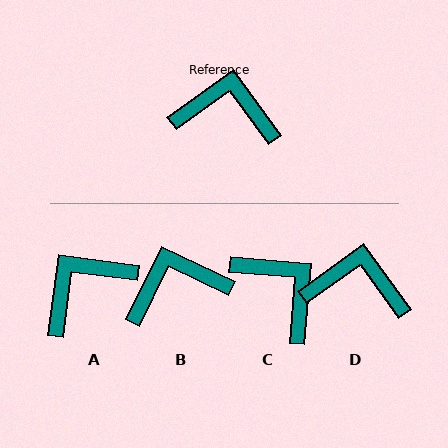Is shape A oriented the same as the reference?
No, it is off by about 47 degrees.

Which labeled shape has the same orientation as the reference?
D.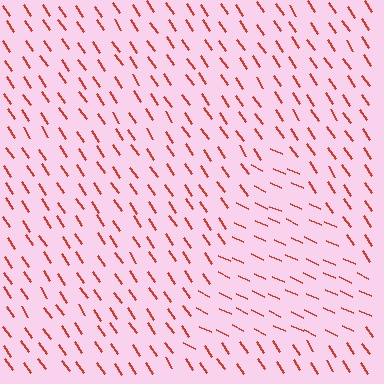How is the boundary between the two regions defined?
The boundary is defined purely by a change in line orientation (approximately 31 degrees difference). All lines are the same color and thickness.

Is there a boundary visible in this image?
Yes, there is a texture boundary formed by a change in line orientation.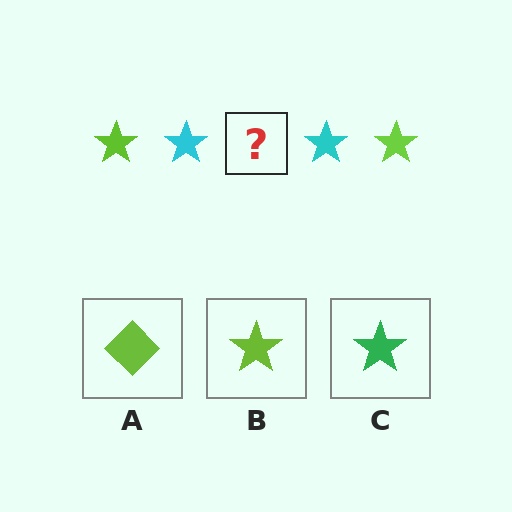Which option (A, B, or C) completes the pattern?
B.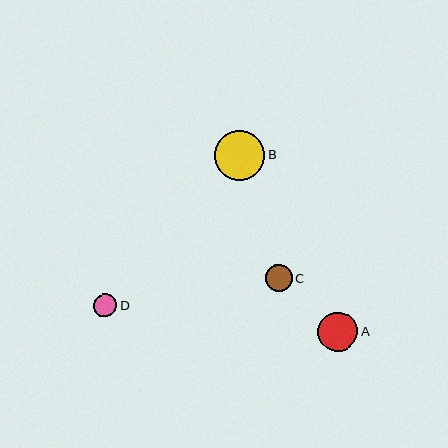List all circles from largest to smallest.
From largest to smallest: B, A, C, D.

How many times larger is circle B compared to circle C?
Circle B is approximately 1.9 times the size of circle C.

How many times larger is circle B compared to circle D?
Circle B is approximately 2.1 times the size of circle D.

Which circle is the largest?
Circle B is the largest with a size of approximately 50 pixels.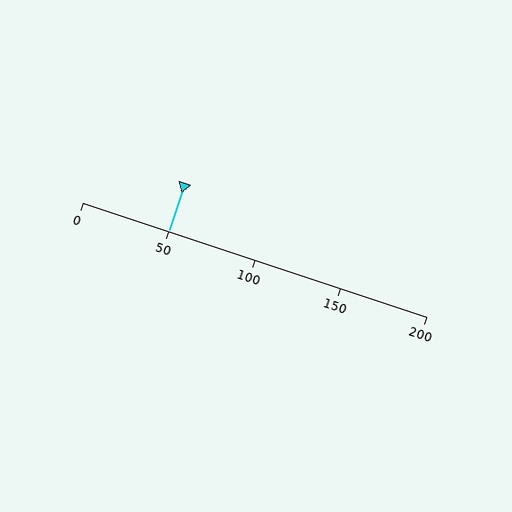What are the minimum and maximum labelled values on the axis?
The axis runs from 0 to 200.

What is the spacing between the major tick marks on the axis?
The major ticks are spaced 50 apart.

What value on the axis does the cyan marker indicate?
The marker indicates approximately 50.